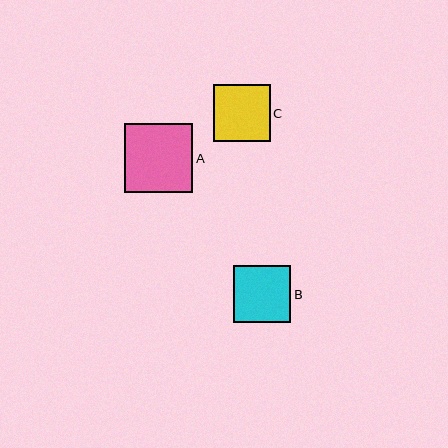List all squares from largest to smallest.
From largest to smallest: A, B, C.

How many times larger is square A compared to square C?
Square A is approximately 1.2 times the size of square C.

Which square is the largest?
Square A is the largest with a size of approximately 68 pixels.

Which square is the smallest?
Square C is the smallest with a size of approximately 57 pixels.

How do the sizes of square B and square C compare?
Square B and square C are approximately the same size.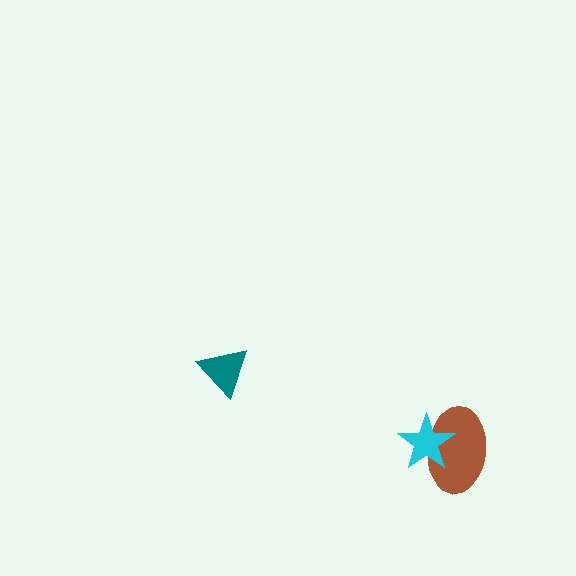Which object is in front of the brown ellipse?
The cyan star is in front of the brown ellipse.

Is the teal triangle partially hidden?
No, no other shape covers it.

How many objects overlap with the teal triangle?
0 objects overlap with the teal triangle.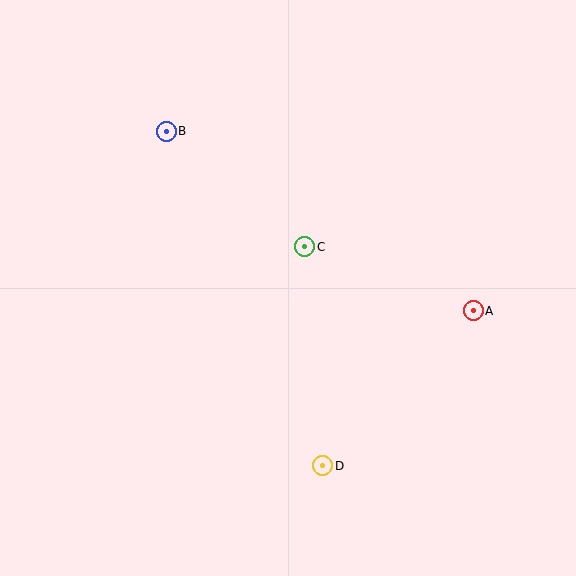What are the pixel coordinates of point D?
Point D is at (323, 466).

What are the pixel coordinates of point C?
Point C is at (305, 247).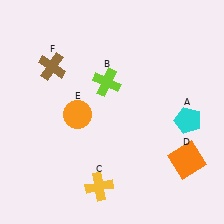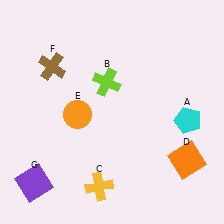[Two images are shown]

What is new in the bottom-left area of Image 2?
A purple square (G) was added in the bottom-left area of Image 2.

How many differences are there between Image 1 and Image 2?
There is 1 difference between the two images.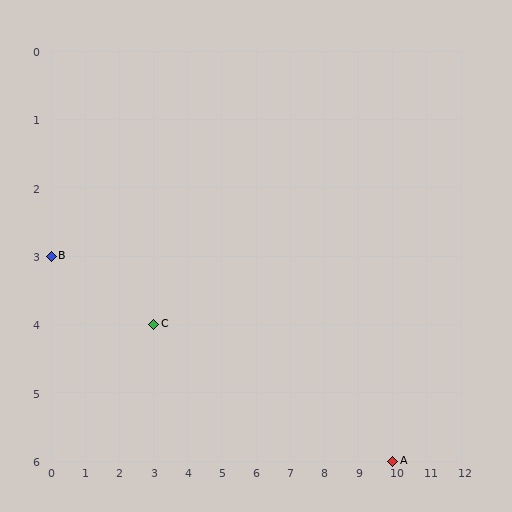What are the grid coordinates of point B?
Point B is at grid coordinates (0, 3).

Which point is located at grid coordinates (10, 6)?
Point A is at (10, 6).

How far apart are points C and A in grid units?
Points C and A are 7 columns and 2 rows apart (about 7.3 grid units diagonally).